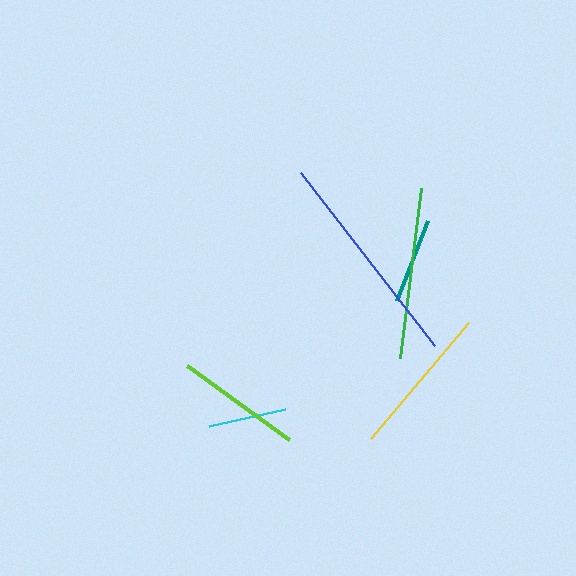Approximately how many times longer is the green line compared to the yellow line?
The green line is approximately 1.1 times the length of the yellow line.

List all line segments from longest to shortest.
From longest to shortest: blue, green, yellow, lime, teal, cyan.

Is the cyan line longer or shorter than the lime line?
The lime line is longer than the cyan line.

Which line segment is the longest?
The blue line is the longest at approximately 219 pixels.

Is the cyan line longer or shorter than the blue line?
The blue line is longer than the cyan line.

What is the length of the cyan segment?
The cyan segment is approximately 78 pixels long.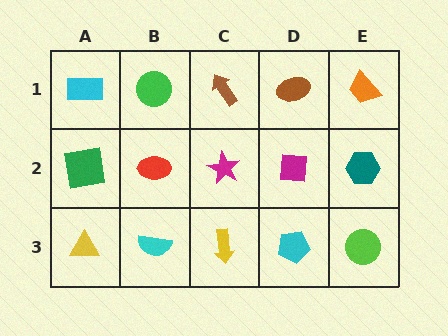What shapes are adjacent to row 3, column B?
A red ellipse (row 2, column B), a yellow triangle (row 3, column A), a yellow arrow (row 3, column C).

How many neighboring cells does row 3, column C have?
3.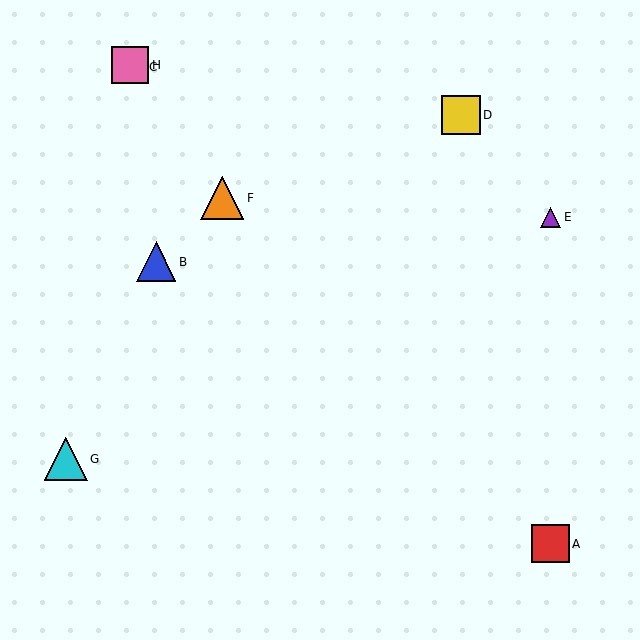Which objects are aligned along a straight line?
Objects C, F, H are aligned along a straight line.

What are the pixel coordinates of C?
Object C is at (131, 67).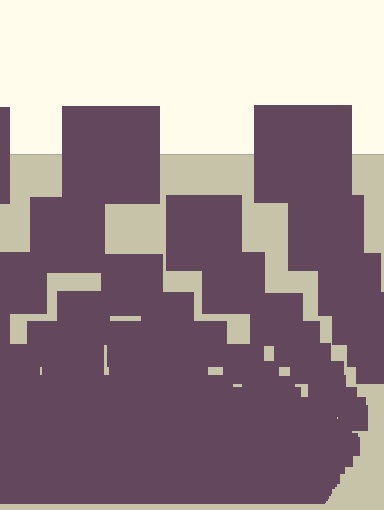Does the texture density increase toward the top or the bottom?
Density increases toward the bottom.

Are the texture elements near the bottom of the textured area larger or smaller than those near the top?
Smaller. The gradient is inverted — elements near the bottom are smaller and denser.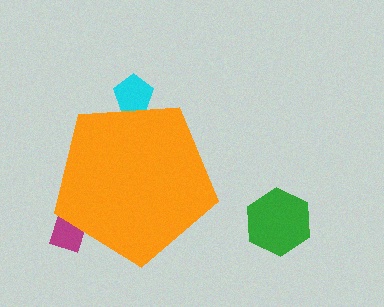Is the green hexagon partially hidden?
No, the green hexagon is fully visible.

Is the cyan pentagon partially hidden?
Yes, the cyan pentagon is partially hidden behind the orange pentagon.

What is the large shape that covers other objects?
An orange pentagon.